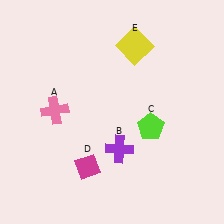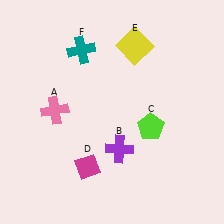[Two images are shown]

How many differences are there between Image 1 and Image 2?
There is 1 difference between the two images.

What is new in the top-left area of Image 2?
A teal cross (F) was added in the top-left area of Image 2.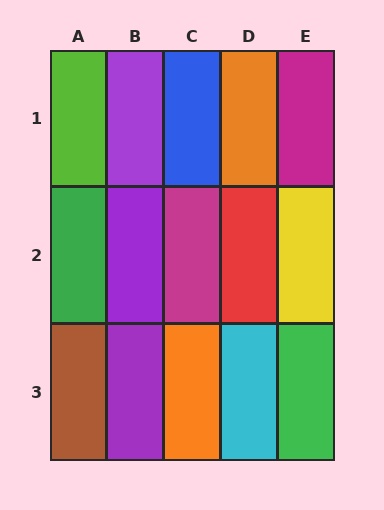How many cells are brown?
1 cell is brown.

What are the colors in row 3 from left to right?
Brown, purple, orange, cyan, green.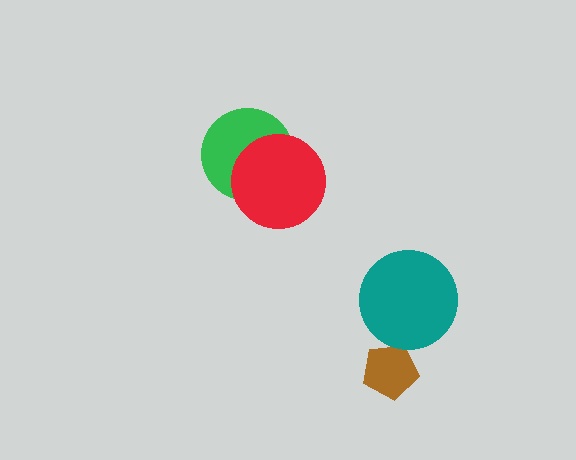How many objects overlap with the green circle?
1 object overlaps with the green circle.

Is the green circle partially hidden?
Yes, it is partially covered by another shape.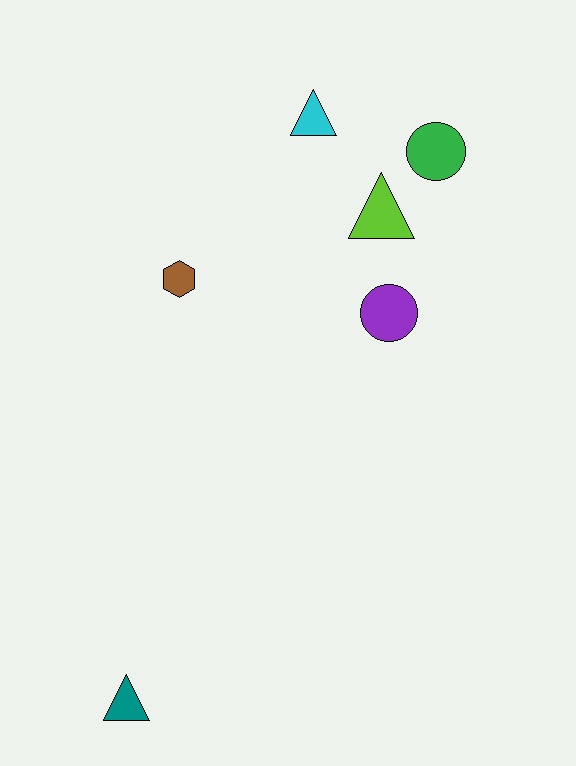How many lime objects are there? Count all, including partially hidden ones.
There is 1 lime object.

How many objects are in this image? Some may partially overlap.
There are 6 objects.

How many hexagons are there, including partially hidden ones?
There is 1 hexagon.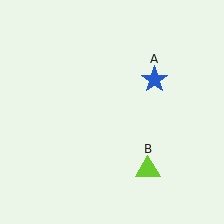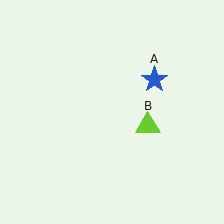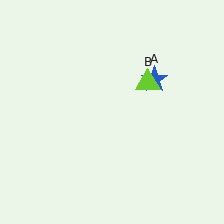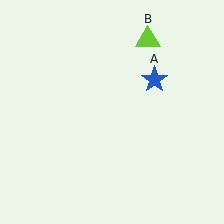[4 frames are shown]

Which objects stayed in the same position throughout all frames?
Blue star (object A) remained stationary.